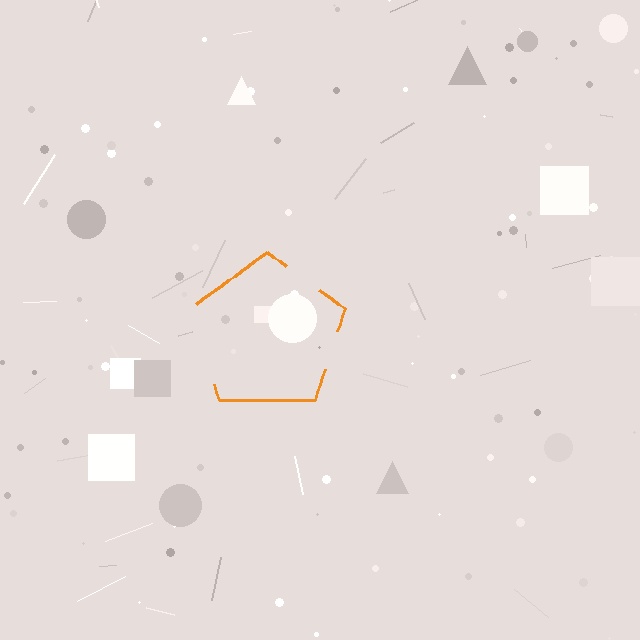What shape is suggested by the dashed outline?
The dashed outline suggests a pentagon.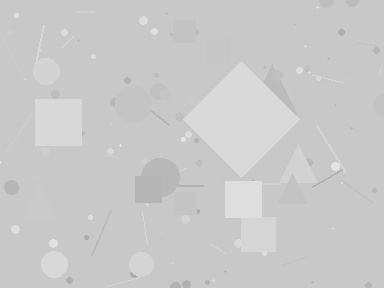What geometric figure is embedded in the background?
A diamond is embedded in the background.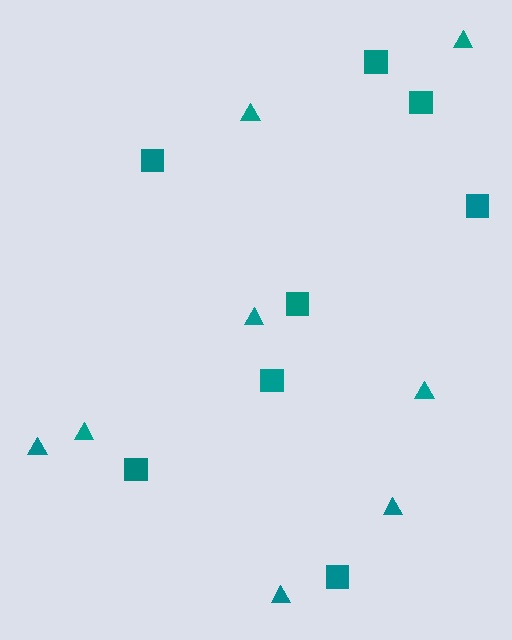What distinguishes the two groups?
There are 2 groups: one group of triangles (8) and one group of squares (8).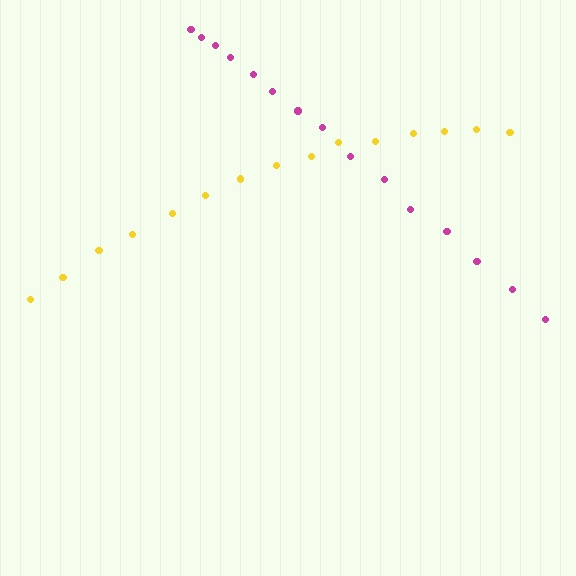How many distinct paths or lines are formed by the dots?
There are 2 distinct paths.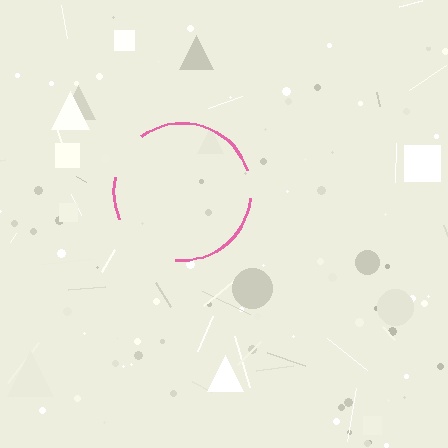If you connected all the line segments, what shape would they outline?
They would outline a circle.